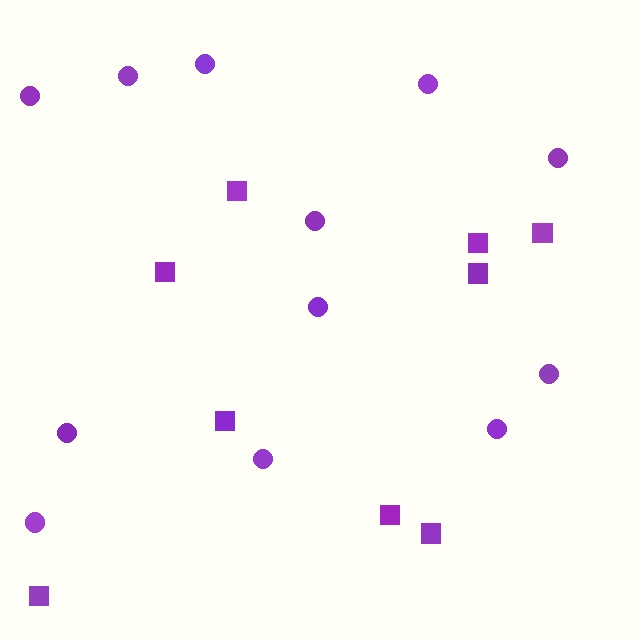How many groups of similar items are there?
There are 2 groups: one group of squares (9) and one group of circles (12).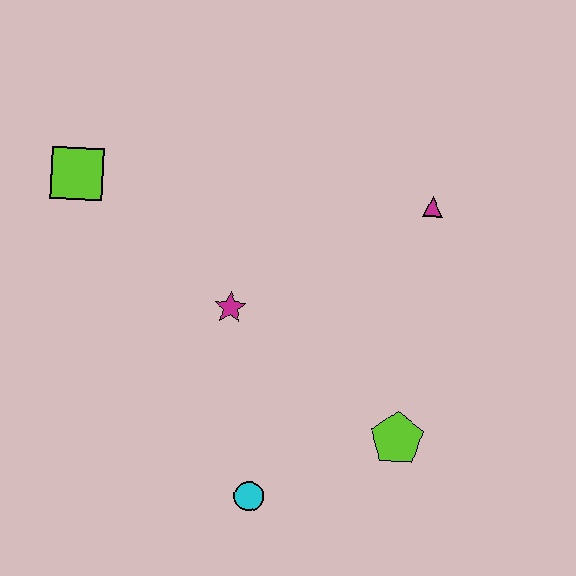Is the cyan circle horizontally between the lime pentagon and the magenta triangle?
No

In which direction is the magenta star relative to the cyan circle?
The magenta star is above the cyan circle.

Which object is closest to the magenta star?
The cyan circle is closest to the magenta star.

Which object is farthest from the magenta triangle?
The lime square is farthest from the magenta triangle.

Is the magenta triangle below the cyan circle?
No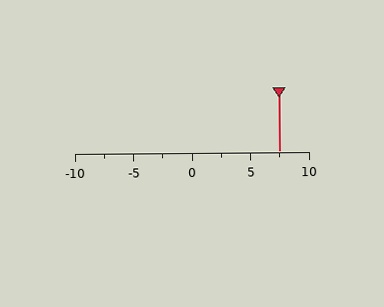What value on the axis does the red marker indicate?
The marker indicates approximately 7.5.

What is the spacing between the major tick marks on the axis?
The major ticks are spaced 5 apart.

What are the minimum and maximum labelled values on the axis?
The axis runs from -10 to 10.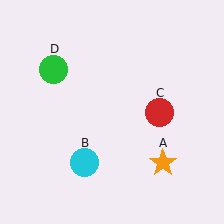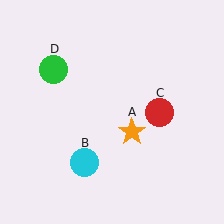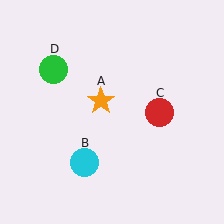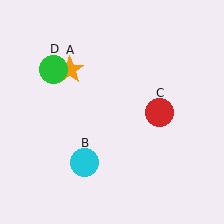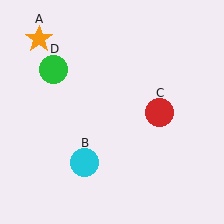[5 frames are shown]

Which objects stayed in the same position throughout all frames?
Cyan circle (object B) and red circle (object C) and green circle (object D) remained stationary.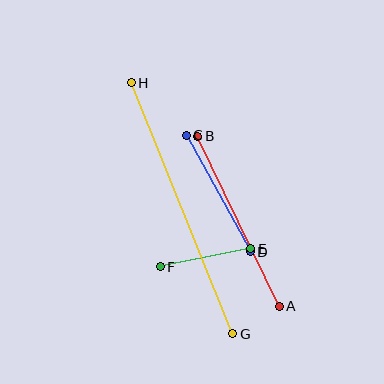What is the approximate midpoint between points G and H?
The midpoint is at approximately (182, 208) pixels.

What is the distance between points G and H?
The distance is approximately 271 pixels.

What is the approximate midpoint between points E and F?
The midpoint is at approximately (205, 258) pixels.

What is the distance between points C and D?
The distance is approximately 133 pixels.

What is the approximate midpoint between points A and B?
The midpoint is at approximately (238, 221) pixels.